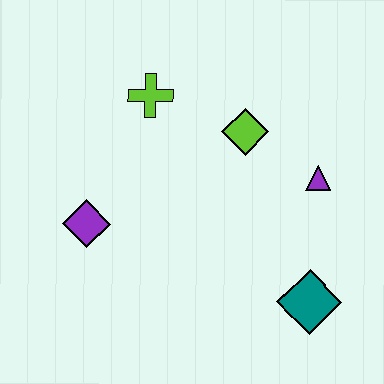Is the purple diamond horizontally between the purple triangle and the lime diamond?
No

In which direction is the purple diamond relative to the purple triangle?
The purple diamond is to the left of the purple triangle.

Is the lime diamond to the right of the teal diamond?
No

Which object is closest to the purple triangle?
The lime diamond is closest to the purple triangle.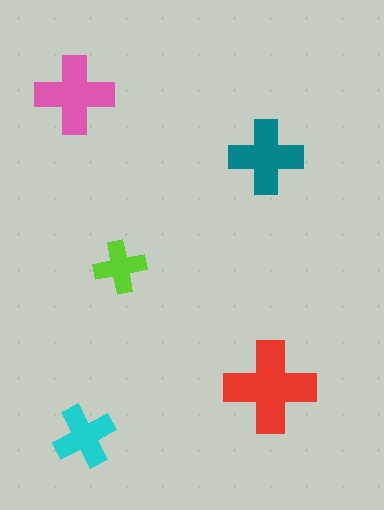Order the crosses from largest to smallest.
the red one, the pink one, the teal one, the cyan one, the lime one.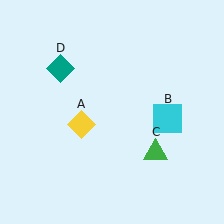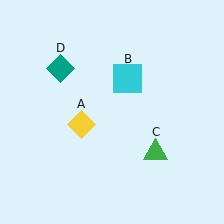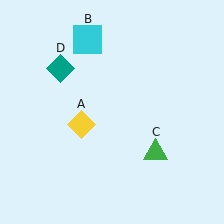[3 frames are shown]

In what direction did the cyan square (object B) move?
The cyan square (object B) moved up and to the left.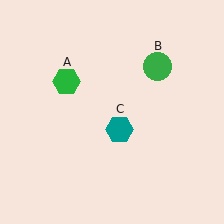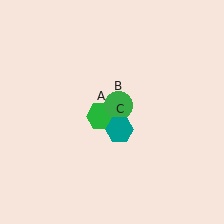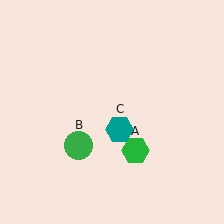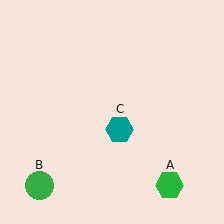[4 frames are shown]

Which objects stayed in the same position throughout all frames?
Teal hexagon (object C) remained stationary.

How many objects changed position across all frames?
2 objects changed position: green hexagon (object A), green circle (object B).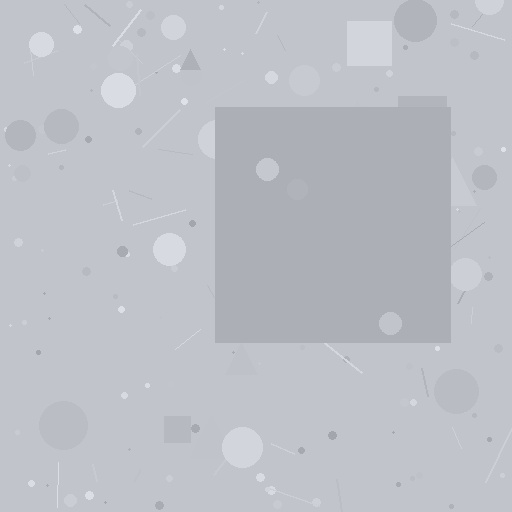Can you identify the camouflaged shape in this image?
The camouflaged shape is a square.